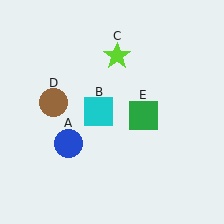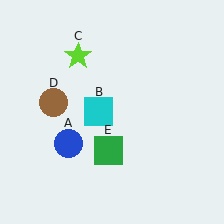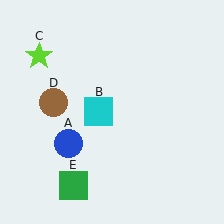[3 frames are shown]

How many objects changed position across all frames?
2 objects changed position: lime star (object C), green square (object E).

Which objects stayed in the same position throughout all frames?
Blue circle (object A) and cyan square (object B) and brown circle (object D) remained stationary.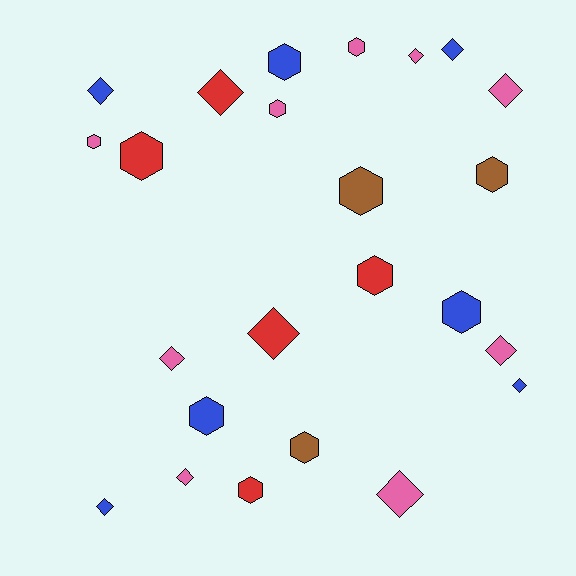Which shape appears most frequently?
Diamond, with 12 objects.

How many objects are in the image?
There are 24 objects.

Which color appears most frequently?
Pink, with 9 objects.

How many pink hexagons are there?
There are 3 pink hexagons.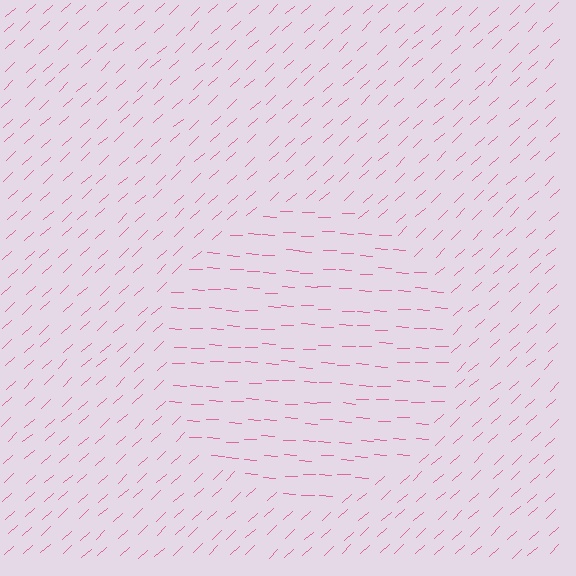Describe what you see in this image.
The image is filled with small pink line segments. A circle region in the image has lines oriented differently from the surrounding lines, creating a visible texture boundary.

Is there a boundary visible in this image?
Yes, there is a texture boundary formed by a change in line orientation.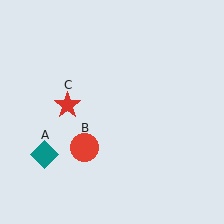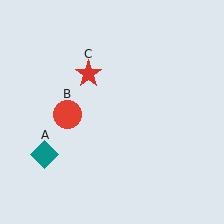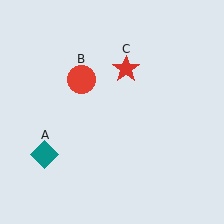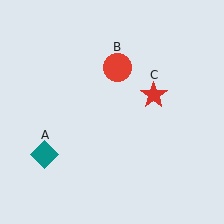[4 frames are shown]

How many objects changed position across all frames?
2 objects changed position: red circle (object B), red star (object C).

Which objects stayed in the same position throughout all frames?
Teal diamond (object A) remained stationary.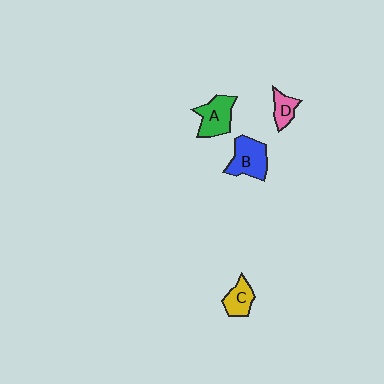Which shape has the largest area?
Shape B (blue).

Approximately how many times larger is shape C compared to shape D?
Approximately 1.2 times.